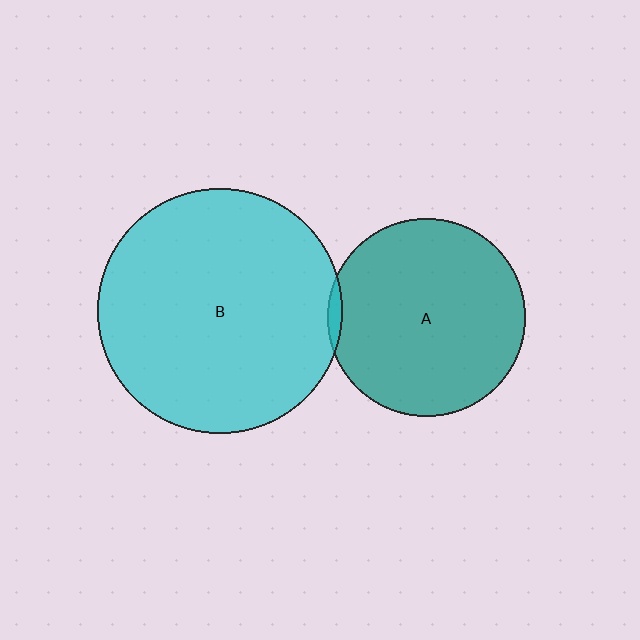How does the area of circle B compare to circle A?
Approximately 1.5 times.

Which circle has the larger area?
Circle B (cyan).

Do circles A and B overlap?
Yes.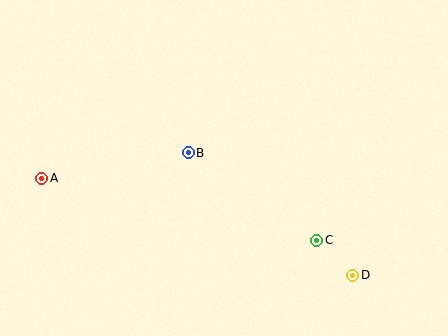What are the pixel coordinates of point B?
Point B is at (188, 153).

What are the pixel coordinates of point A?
Point A is at (42, 178).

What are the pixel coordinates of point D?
Point D is at (353, 275).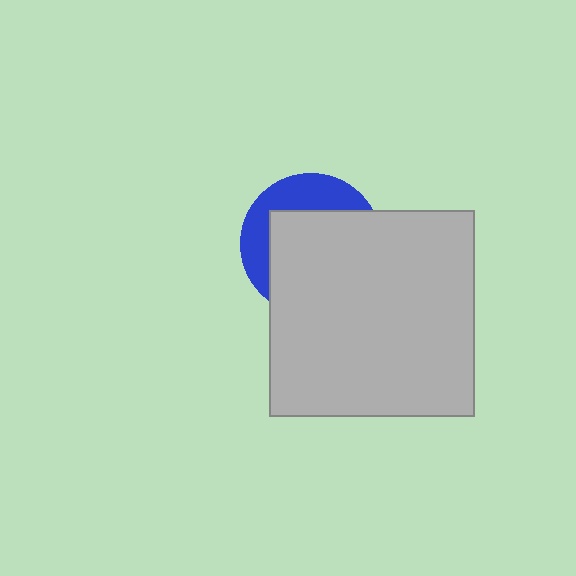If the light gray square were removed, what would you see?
You would see the complete blue circle.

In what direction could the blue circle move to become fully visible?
The blue circle could move toward the upper-left. That would shift it out from behind the light gray square entirely.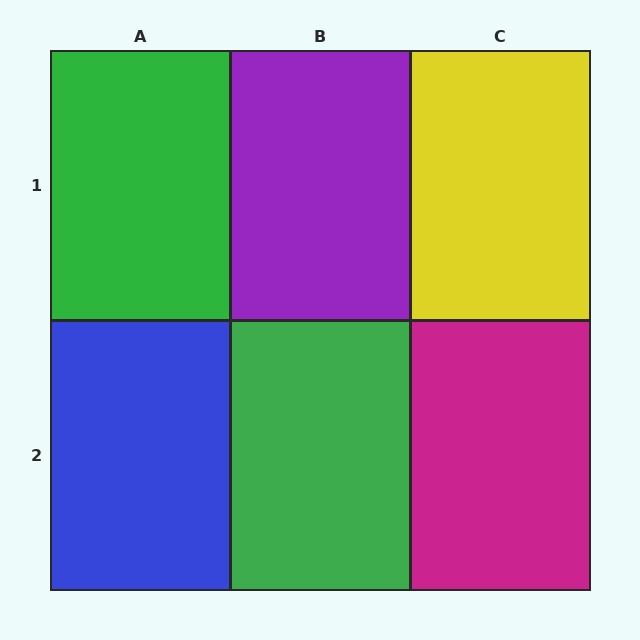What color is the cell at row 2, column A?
Blue.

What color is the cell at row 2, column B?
Green.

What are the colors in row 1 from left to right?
Green, purple, yellow.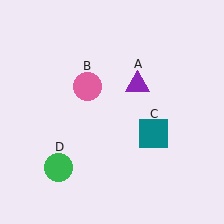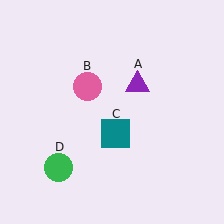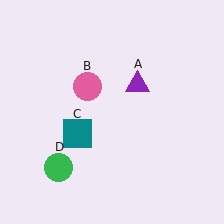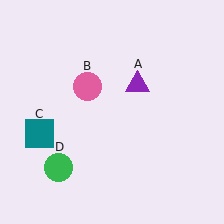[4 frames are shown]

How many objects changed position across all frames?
1 object changed position: teal square (object C).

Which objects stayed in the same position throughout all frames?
Purple triangle (object A) and pink circle (object B) and green circle (object D) remained stationary.